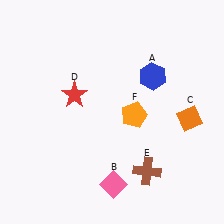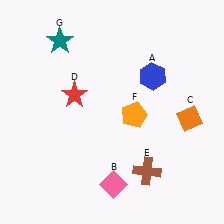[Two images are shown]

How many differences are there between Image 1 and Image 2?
There is 1 difference between the two images.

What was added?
A teal star (G) was added in Image 2.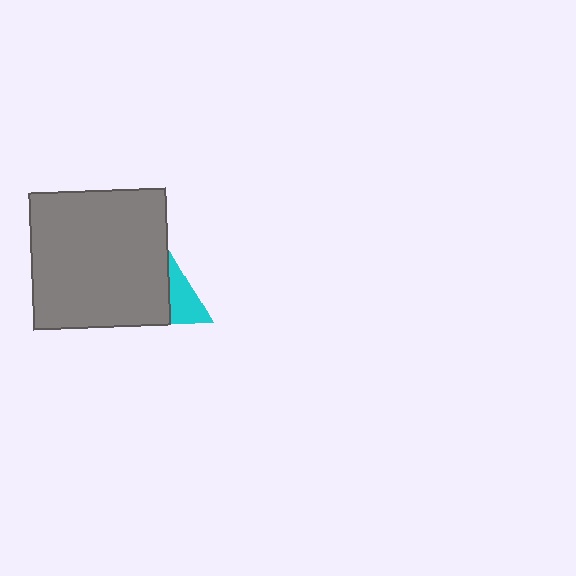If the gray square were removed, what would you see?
You would see the complete cyan triangle.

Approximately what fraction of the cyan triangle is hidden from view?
Roughly 54% of the cyan triangle is hidden behind the gray square.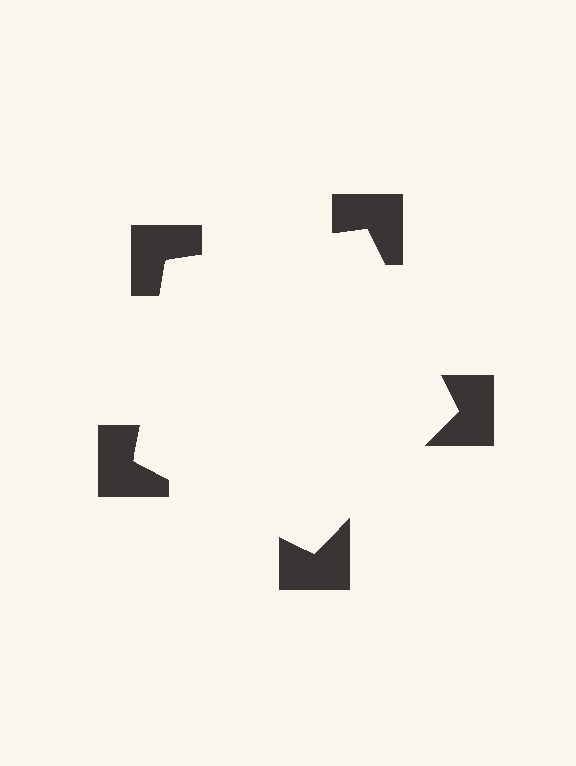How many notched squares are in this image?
There are 5 — one at each vertex of the illusory pentagon.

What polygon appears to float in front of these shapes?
An illusory pentagon — its edges are inferred from the aligned wedge cuts in the notched squares, not physically drawn.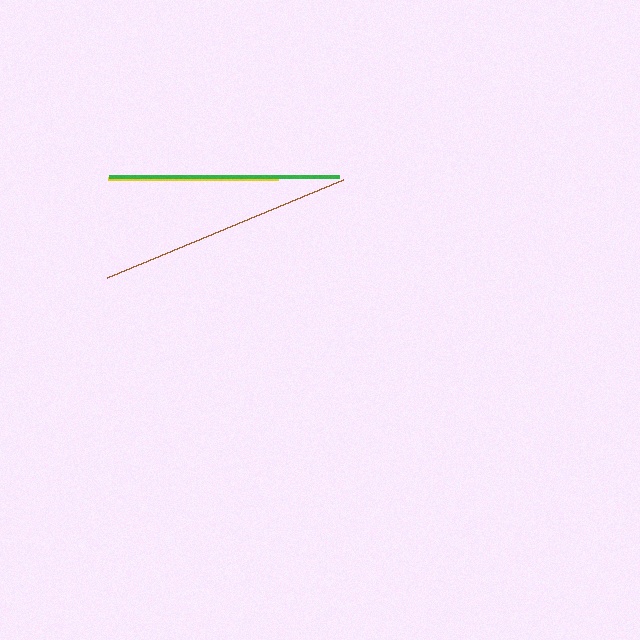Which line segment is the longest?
The brown line is the longest at approximately 255 pixels.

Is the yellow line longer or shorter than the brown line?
The brown line is longer than the yellow line.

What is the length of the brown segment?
The brown segment is approximately 255 pixels long.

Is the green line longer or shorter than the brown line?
The brown line is longer than the green line.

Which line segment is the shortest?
The yellow line is the shortest at approximately 170 pixels.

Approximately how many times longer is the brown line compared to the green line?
The brown line is approximately 1.1 times the length of the green line.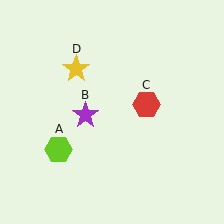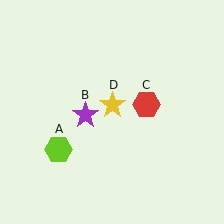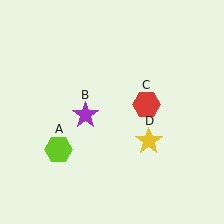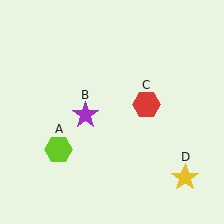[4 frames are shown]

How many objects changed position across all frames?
1 object changed position: yellow star (object D).